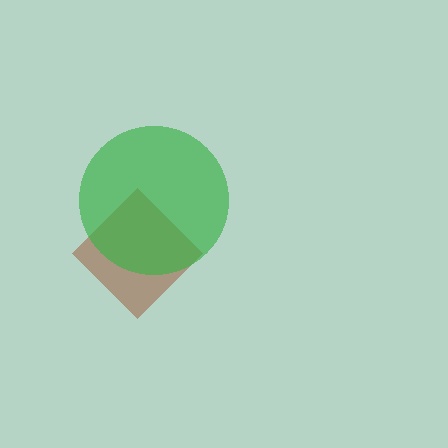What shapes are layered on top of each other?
The layered shapes are: a brown diamond, a green circle.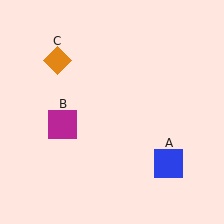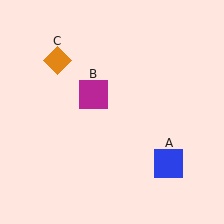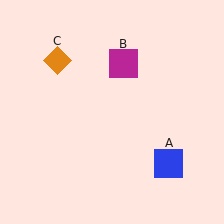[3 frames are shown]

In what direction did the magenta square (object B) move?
The magenta square (object B) moved up and to the right.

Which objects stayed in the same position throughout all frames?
Blue square (object A) and orange diamond (object C) remained stationary.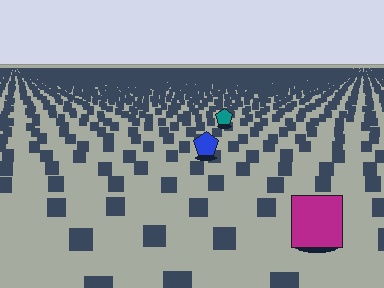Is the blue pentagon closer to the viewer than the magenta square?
No. The magenta square is closer — you can tell from the texture gradient: the ground texture is coarser near it.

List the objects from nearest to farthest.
From nearest to farthest: the magenta square, the blue pentagon, the teal pentagon.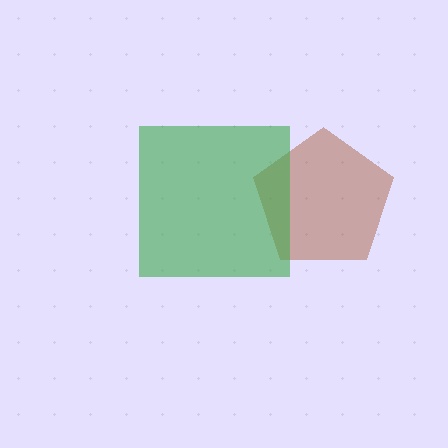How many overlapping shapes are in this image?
There are 2 overlapping shapes in the image.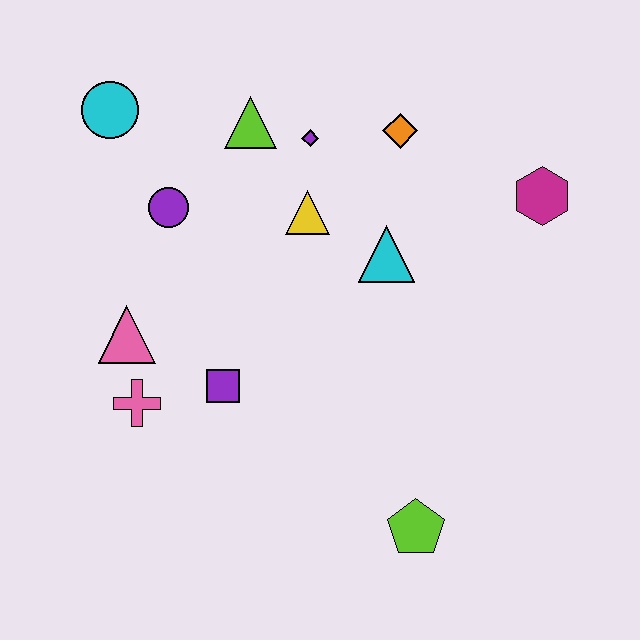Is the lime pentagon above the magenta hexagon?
No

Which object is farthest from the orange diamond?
The lime pentagon is farthest from the orange diamond.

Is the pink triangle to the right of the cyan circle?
Yes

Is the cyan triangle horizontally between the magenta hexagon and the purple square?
Yes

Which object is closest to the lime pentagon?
The purple square is closest to the lime pentagon.